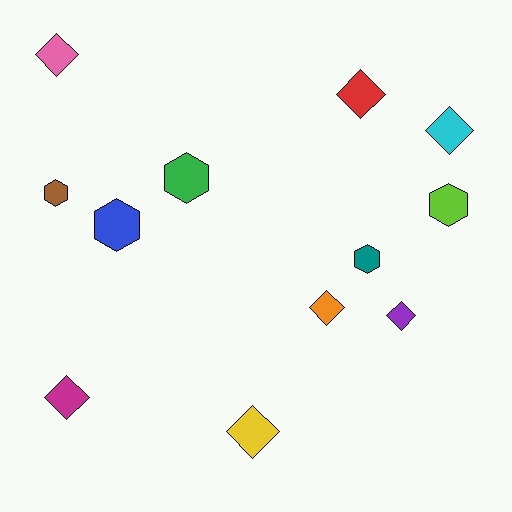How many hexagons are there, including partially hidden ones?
There are 5 hexagons.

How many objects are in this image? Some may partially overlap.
There are 12 objects.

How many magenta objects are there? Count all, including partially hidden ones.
There is 1 magenta object.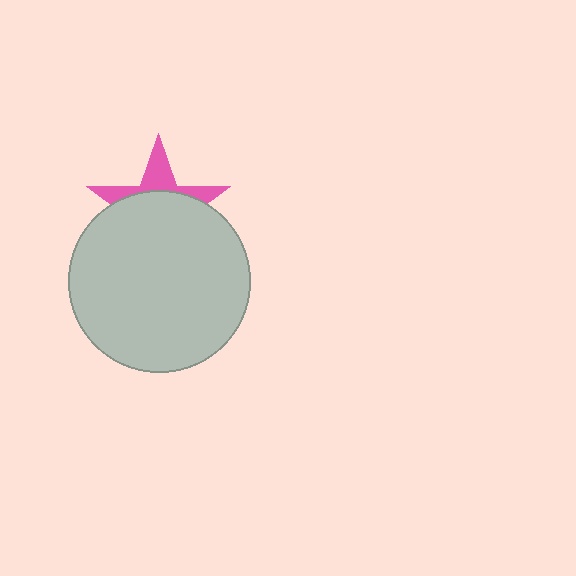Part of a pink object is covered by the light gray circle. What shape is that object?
It is a star.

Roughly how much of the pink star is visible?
A small part of it is visible (roughly 34%).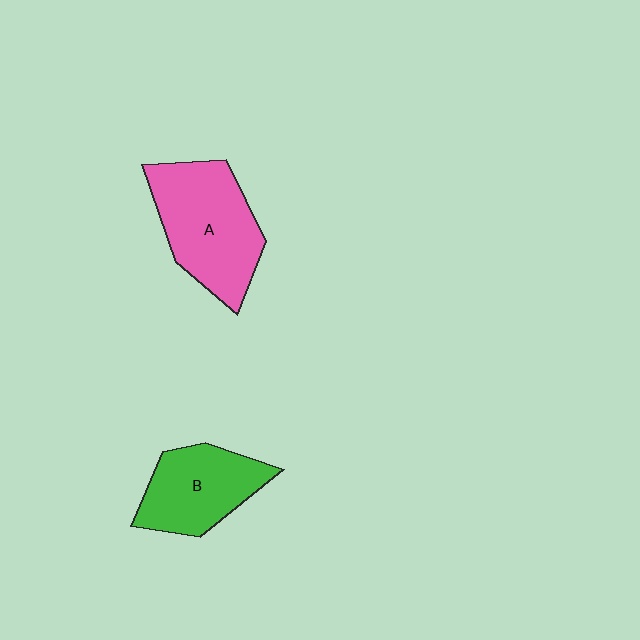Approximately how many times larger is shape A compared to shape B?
Approximately 1.3 times.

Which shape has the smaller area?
Shape B (green).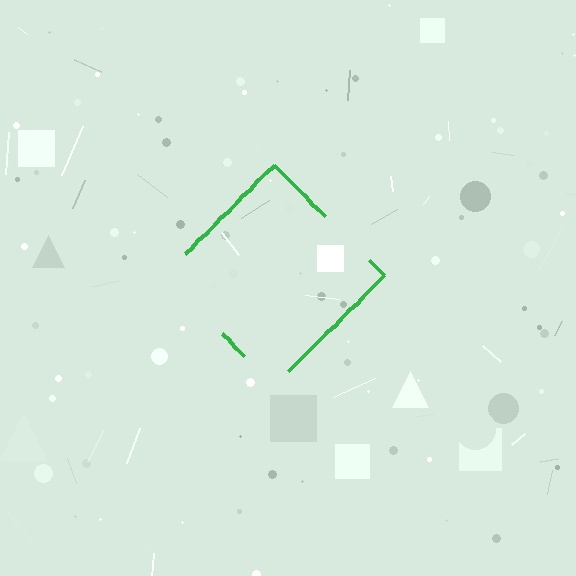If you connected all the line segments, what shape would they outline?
They would outline a diamond.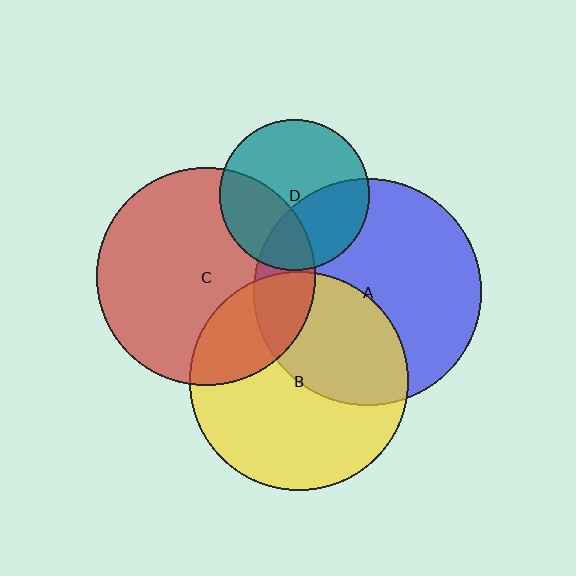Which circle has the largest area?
Circle A (blue).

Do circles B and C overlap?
Yes.